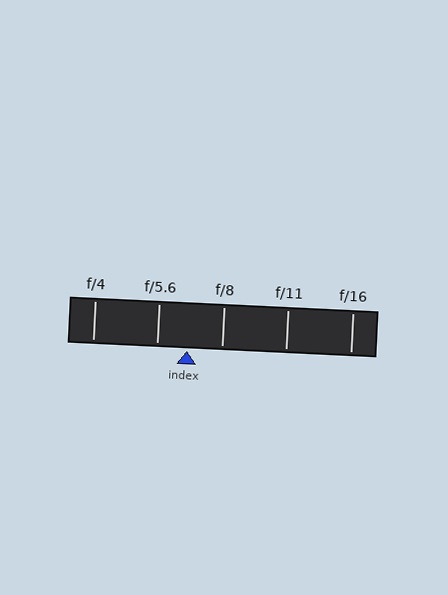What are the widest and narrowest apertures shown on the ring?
The widest aperture shown is f/4 and the narrowest is f/16.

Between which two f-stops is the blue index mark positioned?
The index mark is between f/5.6 and f/8.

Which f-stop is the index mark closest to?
The index mark is closest to f/5.6.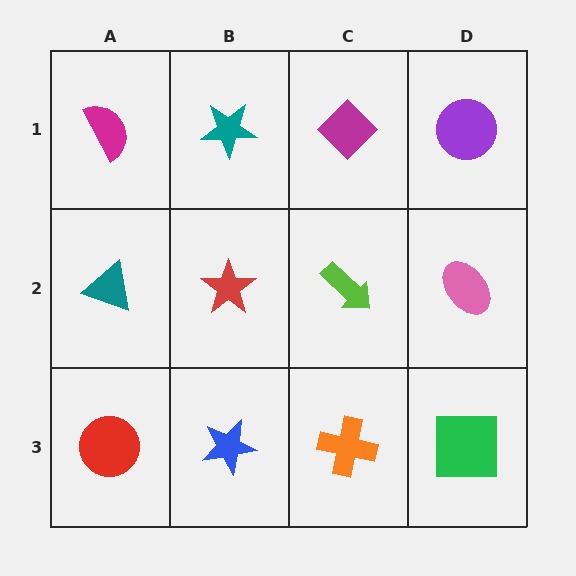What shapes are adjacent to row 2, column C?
A magenta diamond (row 1, column C), an orange cross (row 3, column C), a red star (row 2, column B), a pink ellipse (row 2, column D).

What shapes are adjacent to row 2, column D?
A purple circle (row 1, column D), a green square (row 3, column D), a lime arrow (row 2, column C).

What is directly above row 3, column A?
A teal triangle.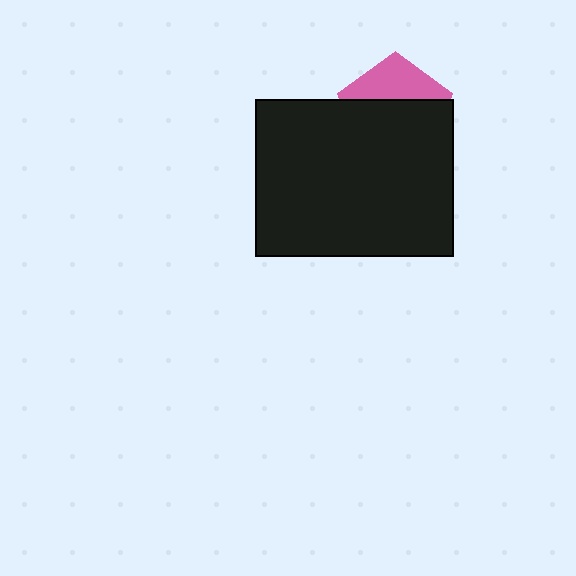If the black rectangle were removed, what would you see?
You would see the complete pink pentagon.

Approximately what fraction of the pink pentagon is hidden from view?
Roughly 64% of the pink pentagon is hidden behind the black rectangle.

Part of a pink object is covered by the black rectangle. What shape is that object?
It is a pentagon.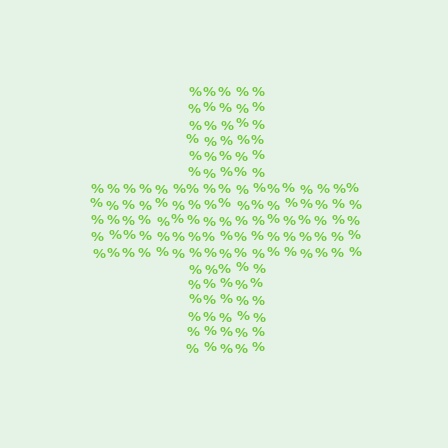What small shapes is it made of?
It is made of small percent signs.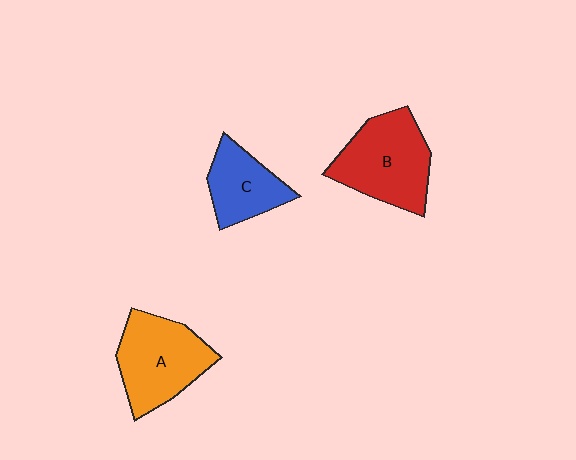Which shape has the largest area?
Shape B (red).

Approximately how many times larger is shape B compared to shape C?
Approximately 1.5 times.